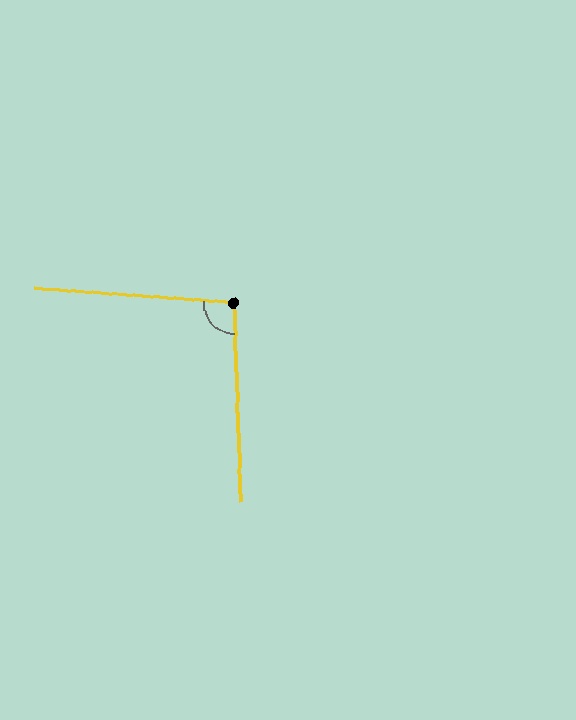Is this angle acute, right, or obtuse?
It is obtuse.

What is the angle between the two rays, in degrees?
Approximately 96 degrees.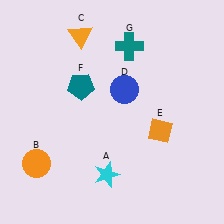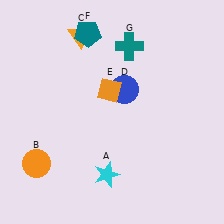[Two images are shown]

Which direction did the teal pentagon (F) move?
The teal pentagon (F) moved up.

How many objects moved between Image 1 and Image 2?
2 objects moved between the two images.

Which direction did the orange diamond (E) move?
The orange diamond (E) moved left.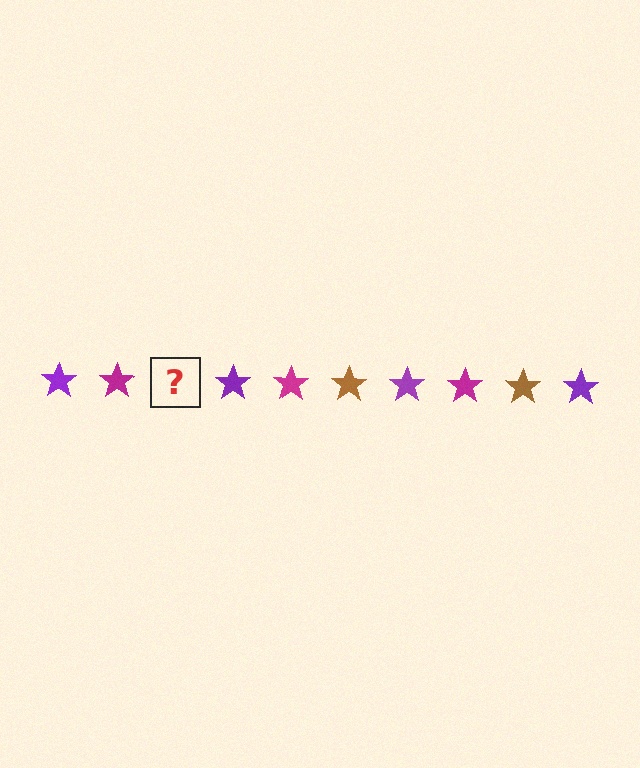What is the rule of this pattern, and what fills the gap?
The rule is that the pattern cycles through purple, magenta, brown stars. The gap should be filled with a brown star.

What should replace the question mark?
The question mark should be replaced with a brown star.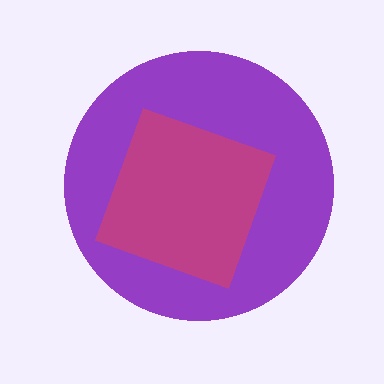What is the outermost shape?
The purple circle.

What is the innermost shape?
The magenta diamond.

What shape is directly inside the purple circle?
The magenta diamond.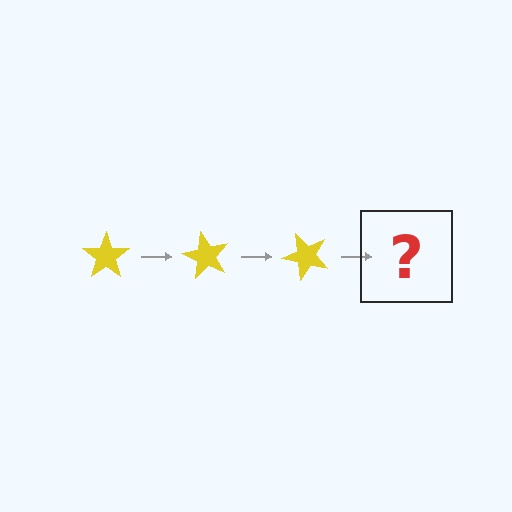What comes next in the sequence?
The next element should be a yellow star rotated 180 degrees.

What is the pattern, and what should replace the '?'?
The pattern is that the star rotates 60 degrees each step. The '?' should be a yellow star rotated 180 degrees.